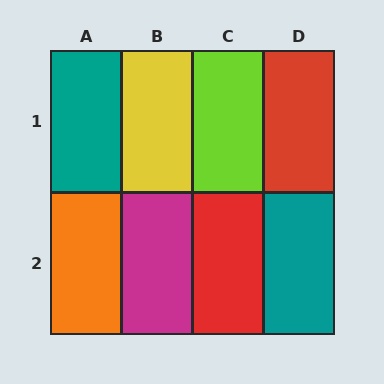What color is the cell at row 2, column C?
Red.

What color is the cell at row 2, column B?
Magenta.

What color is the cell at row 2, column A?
Orange.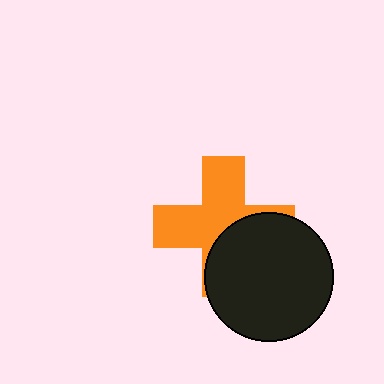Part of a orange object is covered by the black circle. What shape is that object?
It is a cross.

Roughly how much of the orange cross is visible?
About half of it is visible (roughly 58%).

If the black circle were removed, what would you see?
You would see the complete orange cross.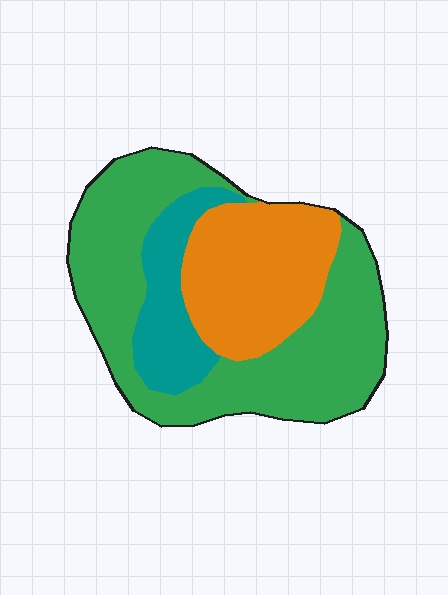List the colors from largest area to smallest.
From largest to smallest: green, orange, teal.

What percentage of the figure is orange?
Orange takes up about one quarter (1/4) of the figure.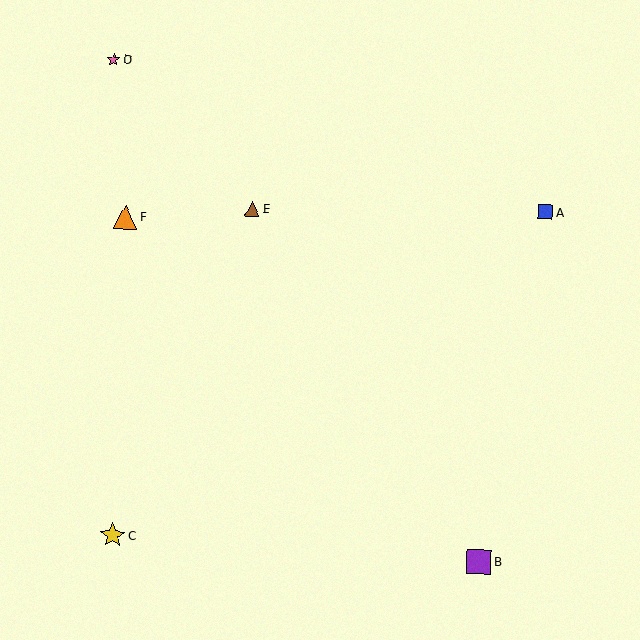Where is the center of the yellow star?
The center of the yellow star is at (112, 535).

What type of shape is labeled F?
Shape F is an orange triangle.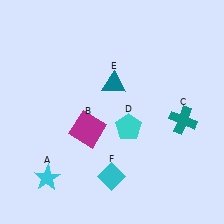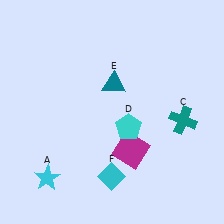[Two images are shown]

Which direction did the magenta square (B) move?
The magenta square (B) moved right.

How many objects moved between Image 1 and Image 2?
1 object moved between the two images.